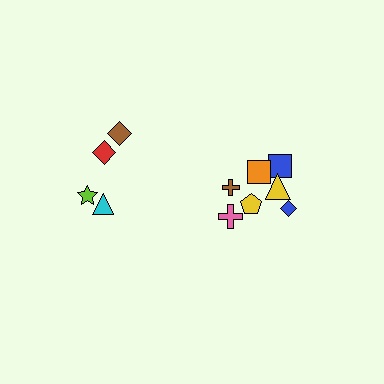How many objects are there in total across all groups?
There are 11 objects.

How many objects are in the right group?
There are 7 objects.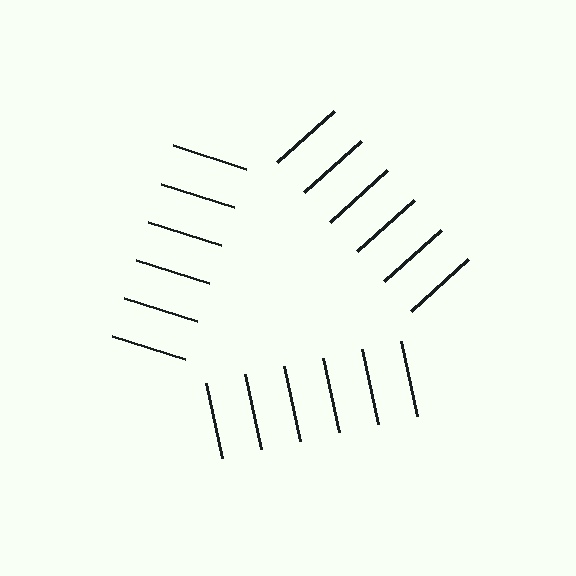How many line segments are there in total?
18 — 6 along each of the 3 edges.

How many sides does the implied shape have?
3 sides — the line-ends trace a triangle.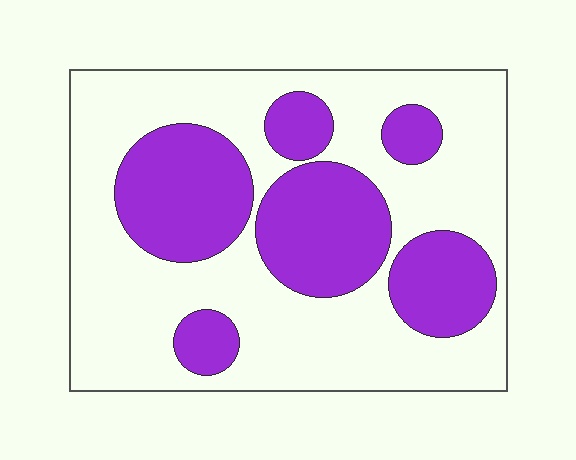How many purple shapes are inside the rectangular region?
6.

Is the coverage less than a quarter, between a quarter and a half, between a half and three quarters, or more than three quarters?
Between a quarter and a half.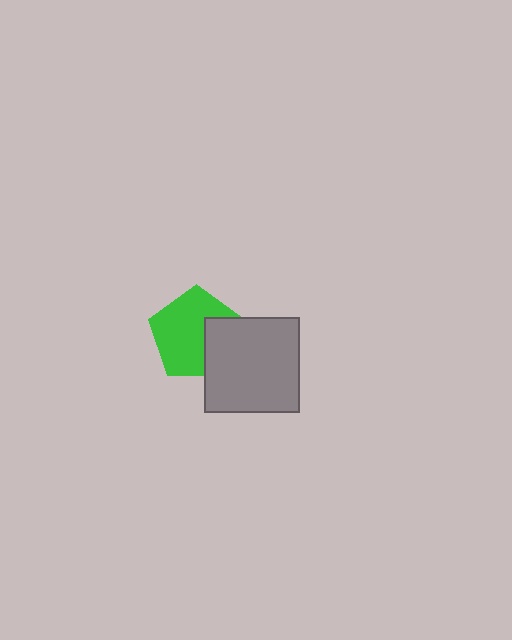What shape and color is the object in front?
The object in front is a gray square.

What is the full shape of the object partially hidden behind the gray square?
The partially hidden object is a green pentagon.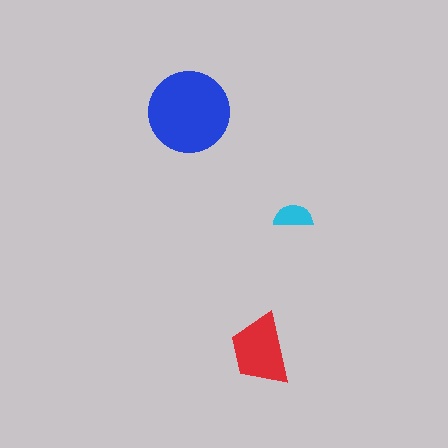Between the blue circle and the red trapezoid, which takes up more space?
The blue circle.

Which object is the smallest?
The cyan semicircle.